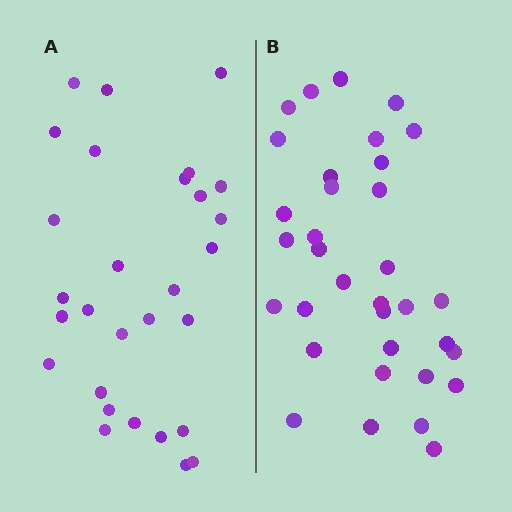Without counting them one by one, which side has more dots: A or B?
Region B (the right region) has more dots.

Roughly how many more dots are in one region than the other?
Region B has about 5 more dots than region A.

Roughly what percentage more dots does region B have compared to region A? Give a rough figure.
About 15% more.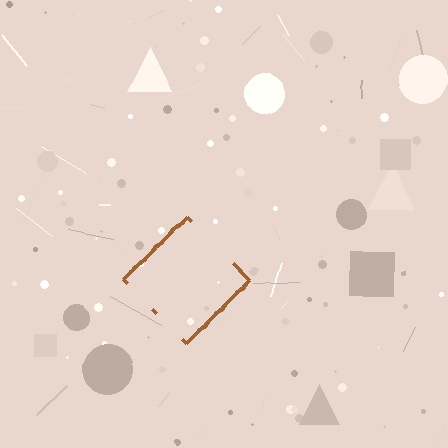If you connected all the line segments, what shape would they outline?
They would outline a diamond.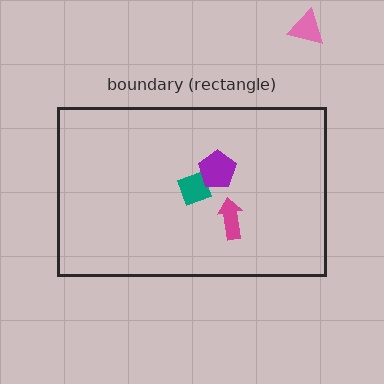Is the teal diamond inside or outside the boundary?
Inside.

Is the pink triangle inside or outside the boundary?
Outside.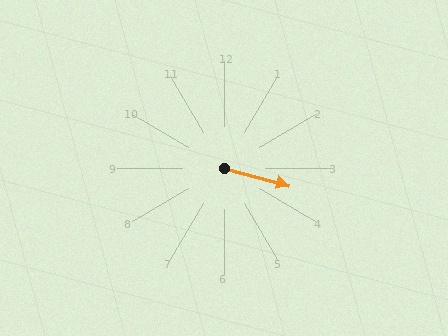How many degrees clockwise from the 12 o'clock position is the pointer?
Approximately 105 degrees.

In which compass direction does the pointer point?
East.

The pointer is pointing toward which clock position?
Roughly 4 o'clock.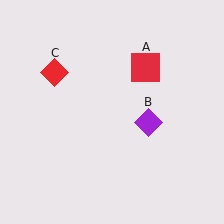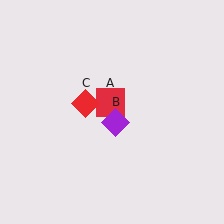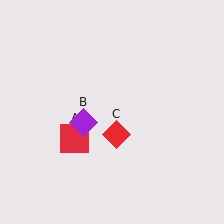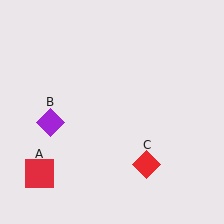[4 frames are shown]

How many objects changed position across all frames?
3 objects changed position: red square (object A), purple diamond (object B), red diamond (object C).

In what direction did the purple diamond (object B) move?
The purple diamond (object B) moved left.